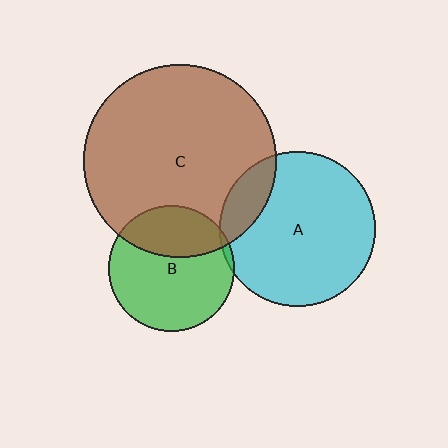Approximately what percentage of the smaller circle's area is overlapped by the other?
Approximately 35%.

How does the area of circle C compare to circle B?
Approximately 2.3 times.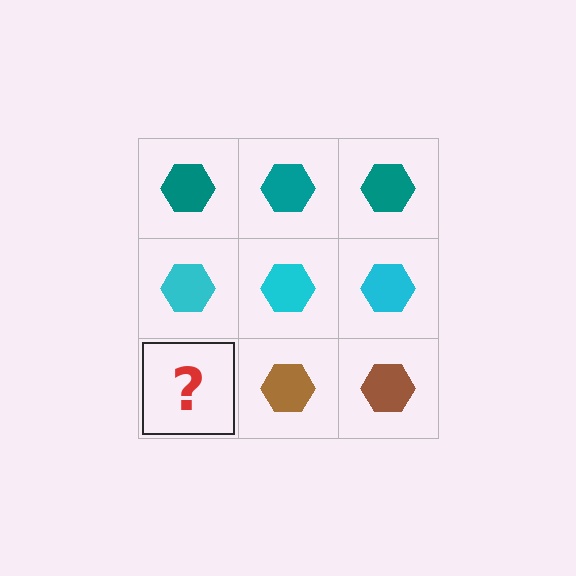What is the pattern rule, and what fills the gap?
The rule is that each row has a consistent color. The gap should be filled with a brown hexagon.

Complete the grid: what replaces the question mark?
The question mark should be replaced with a brown hexagon.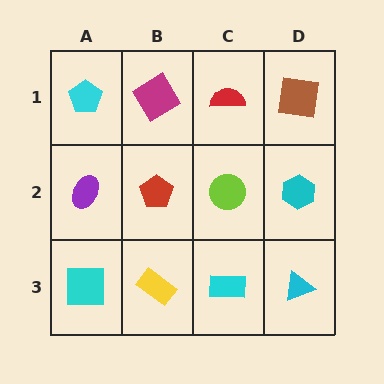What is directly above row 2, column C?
A red semicircle.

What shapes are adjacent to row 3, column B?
A red pentagon (row 2, column B), a cyan square (row 3, column A), a cyan rectangle (row 3, column C).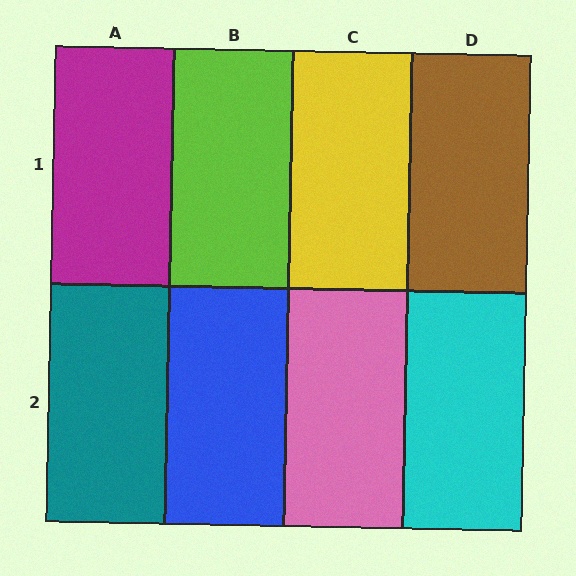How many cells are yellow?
1 cell is yellow.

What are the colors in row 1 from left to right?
Magenta, lime, yellow, brown.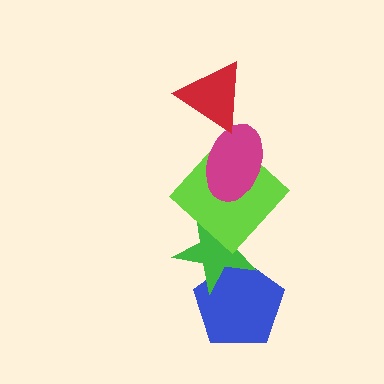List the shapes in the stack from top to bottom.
From top to bottom: the red triangle, the magenta ellipse, the lime diamond, the green star, the blue pentagon.